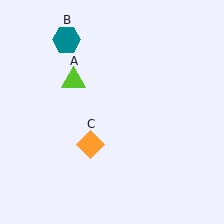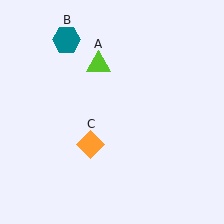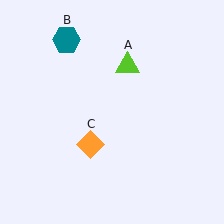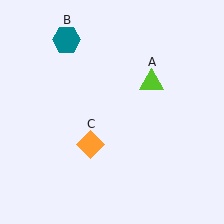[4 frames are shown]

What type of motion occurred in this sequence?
The lime triangle (object A) rotated clockwise around the center of the scene.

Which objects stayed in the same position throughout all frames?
Teal hexagon (object B) and orange diamond (object C) remained stationary.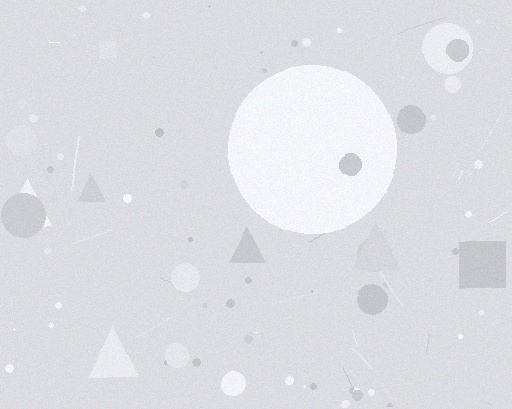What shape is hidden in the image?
A circle is hidden in the image.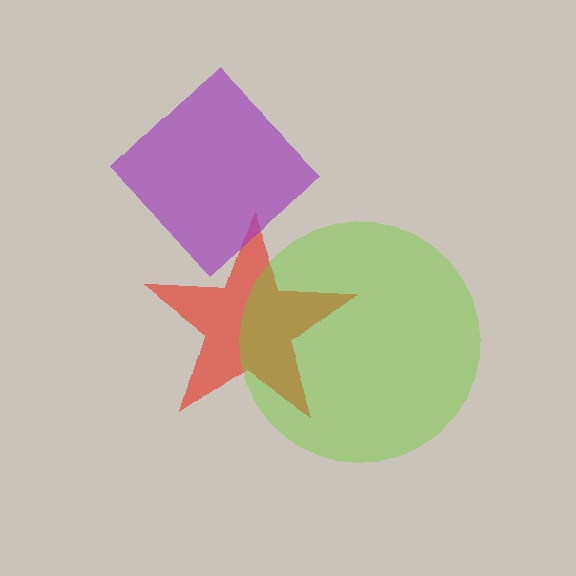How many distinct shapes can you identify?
There are 3 distinct shapes: a red star, a lime circle, a purple diamond.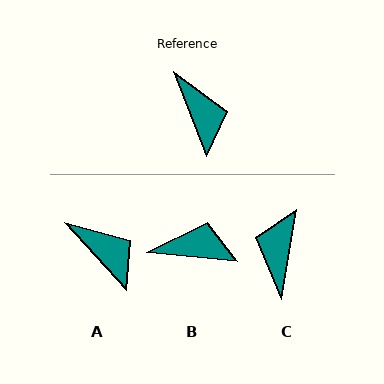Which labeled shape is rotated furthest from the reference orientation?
C, about 150 degrees away.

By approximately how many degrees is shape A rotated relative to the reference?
Approximately 21 degrees counter-clockwise.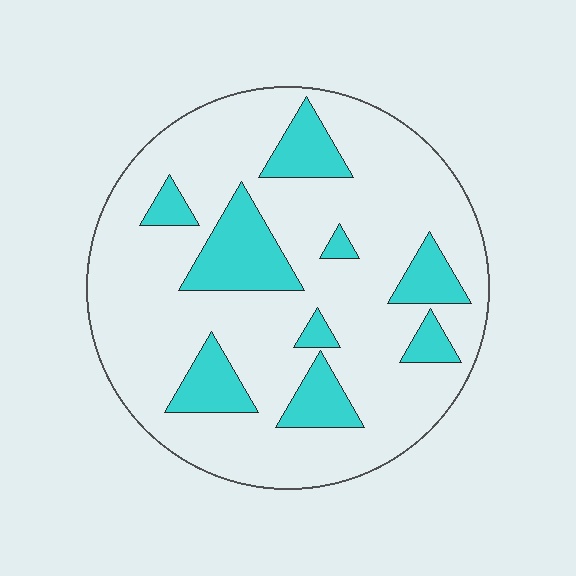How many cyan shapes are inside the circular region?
9.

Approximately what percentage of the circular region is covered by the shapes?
Approximately 20%.